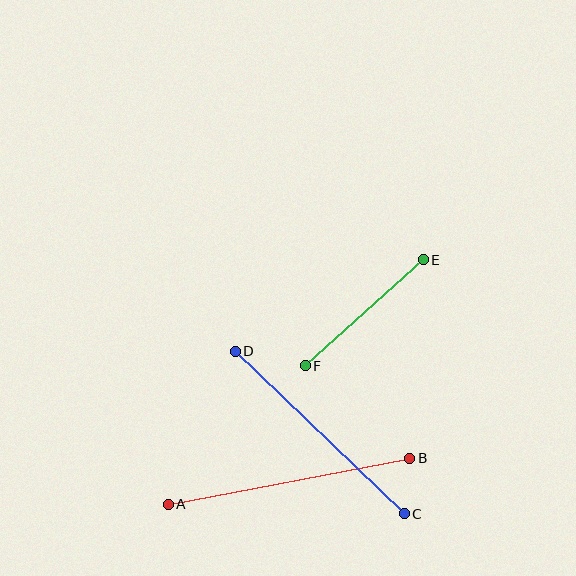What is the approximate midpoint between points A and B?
The midpoint is at approximately (289, 481) pixels.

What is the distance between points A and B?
The distance is approximately 246 pixels.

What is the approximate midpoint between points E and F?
The midpoint is at approximately (364, 313) pixels.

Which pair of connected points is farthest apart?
Points A and B are farthest apart.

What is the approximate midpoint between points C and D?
The midpoint is at approximately (320, 433) pixels.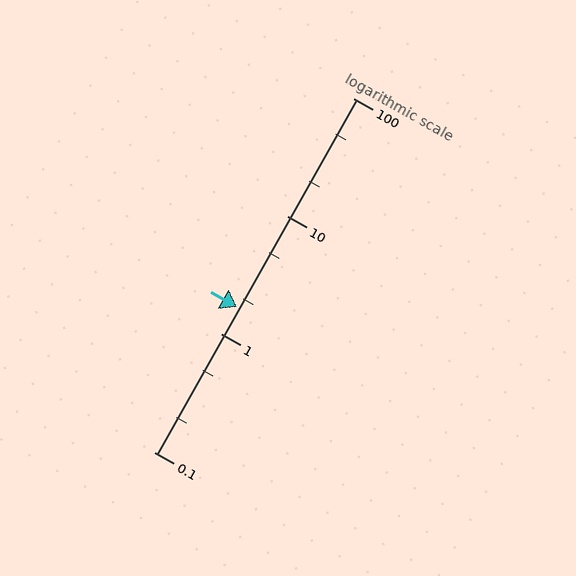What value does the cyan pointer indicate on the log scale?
The pointer indicates approximately 1.7.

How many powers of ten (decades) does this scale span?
The scale spans 3 decades, from 0.1 to 100.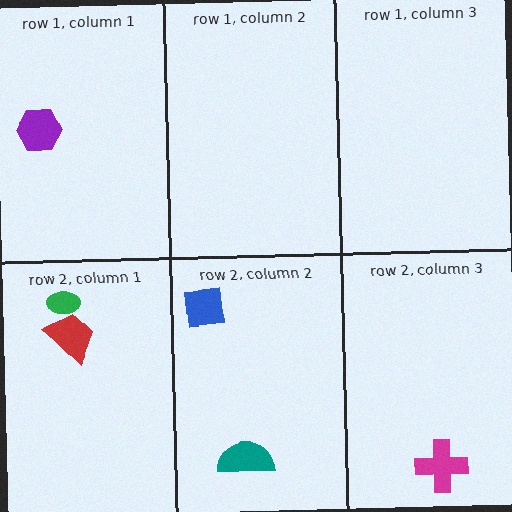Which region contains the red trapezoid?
The row 2, column 1 region.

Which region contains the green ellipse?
The row 2, column 1 region.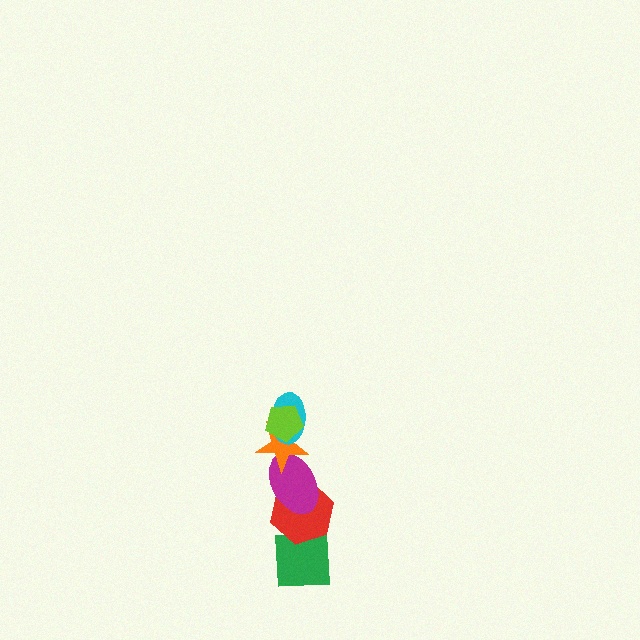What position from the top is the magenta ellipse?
The magenta ellipse is 4th from the top.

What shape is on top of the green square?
The red hexagon is on top of the green square.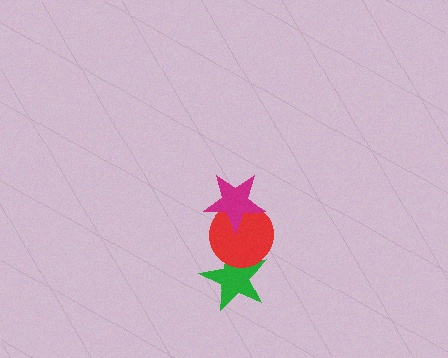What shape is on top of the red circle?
The magenta star is on top of the red circle.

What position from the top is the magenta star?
The magenta star is 1st from the top.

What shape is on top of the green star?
The red circle is on top of the green star.